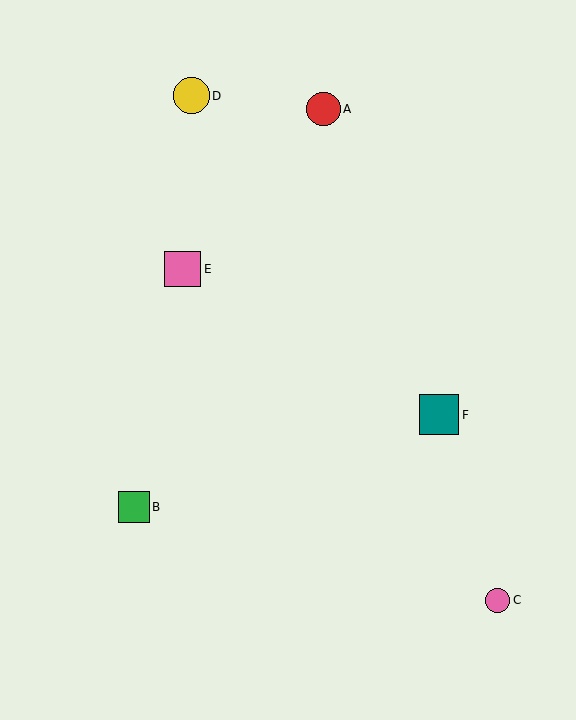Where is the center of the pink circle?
The center of the pink circle is at (498, 600).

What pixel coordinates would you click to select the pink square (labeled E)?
Click at (183, 269) to select the pink square E.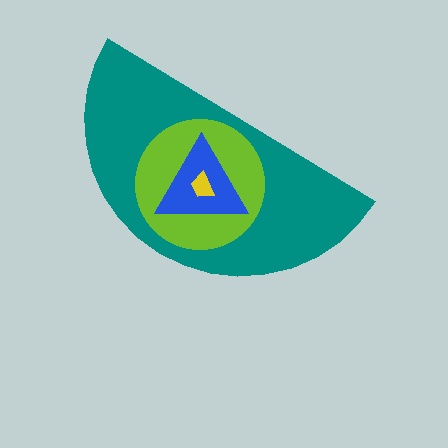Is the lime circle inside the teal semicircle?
Yes.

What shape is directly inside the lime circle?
The blue triangle.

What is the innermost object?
The yellow trapezoid.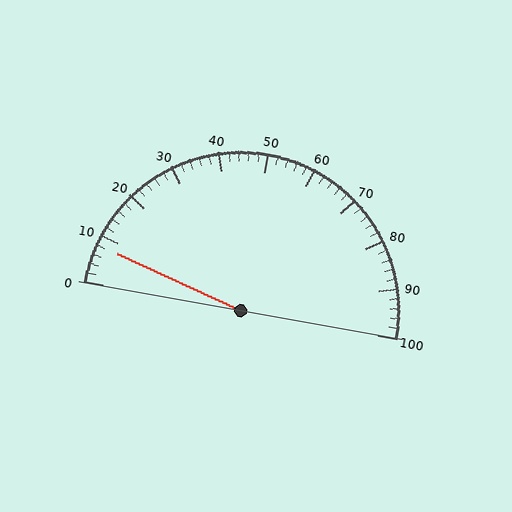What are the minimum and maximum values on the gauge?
The gauge ranges from 0 to 100.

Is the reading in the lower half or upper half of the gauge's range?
The reading is in the lower half of the range (0 to 100).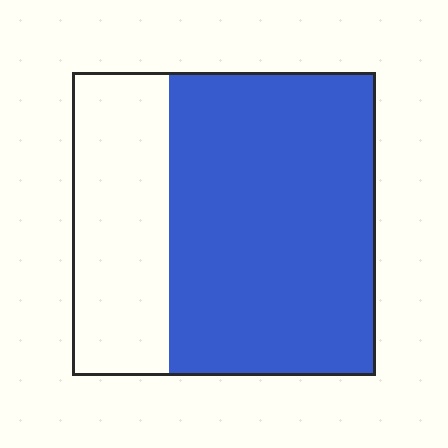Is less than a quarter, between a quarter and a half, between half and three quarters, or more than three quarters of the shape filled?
Between half and three quarters.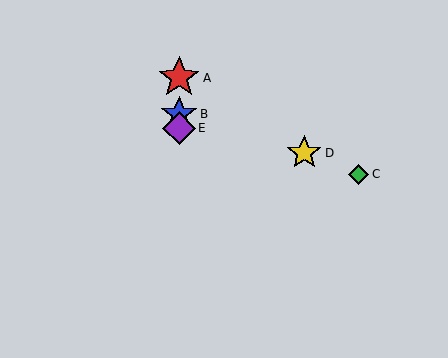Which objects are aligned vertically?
Objects A, B, E are aligned vertically.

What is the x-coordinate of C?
Object C is at x≈359.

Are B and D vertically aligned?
No, B is at x≈179 and D is at x≈304.